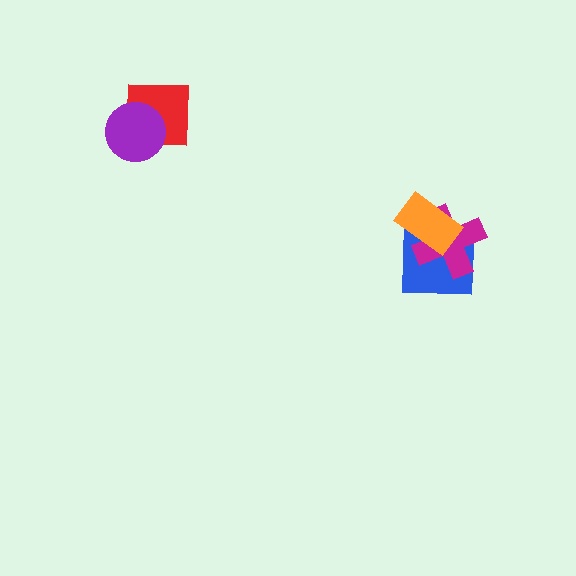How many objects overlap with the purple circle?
1 object overlaps with the purple circle.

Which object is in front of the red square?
The purple circle is in front of the red square.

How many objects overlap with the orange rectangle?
2 objects overlap with the orange rectangle.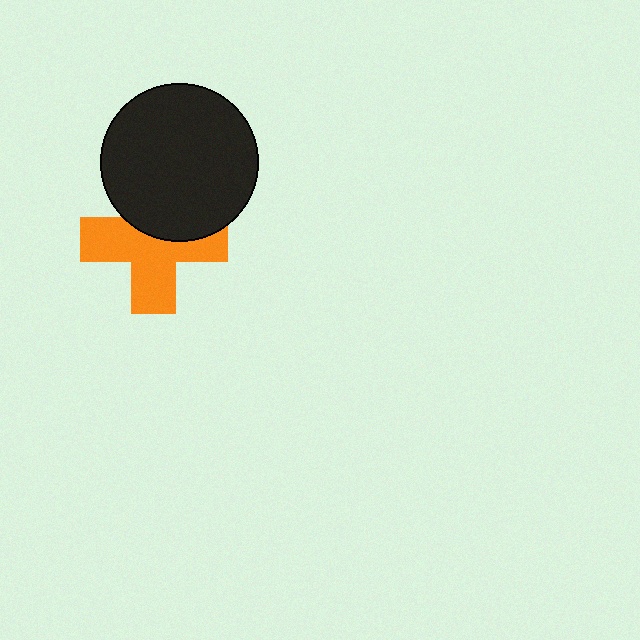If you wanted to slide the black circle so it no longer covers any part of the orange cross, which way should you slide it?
Slide it up — that is the most direct way to separate the two shapes.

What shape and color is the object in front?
The object in front is a black circle.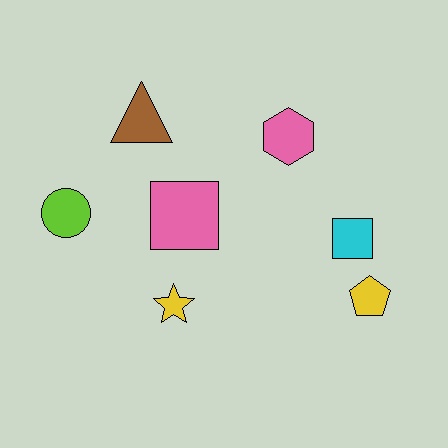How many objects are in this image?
There are 7 objects.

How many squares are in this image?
There are 2 squares.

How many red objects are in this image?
There are no red objects.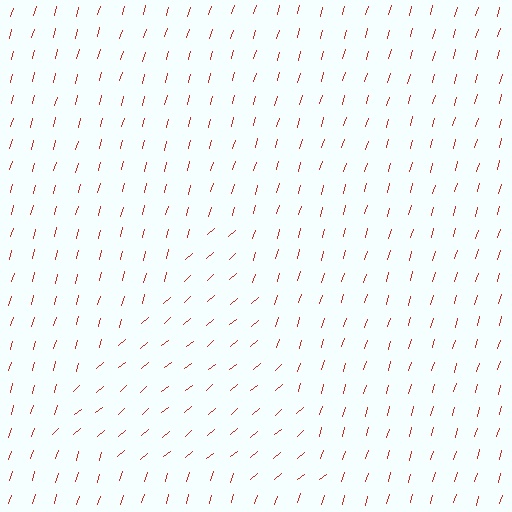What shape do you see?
I see a triangle.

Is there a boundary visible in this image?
Yes, there is a texture boundary formed by a change in line orientation.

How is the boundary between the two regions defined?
The boundary is defined purely by a change in line orientation (approximately 34 degrees difference). All lines are the same color and thickness.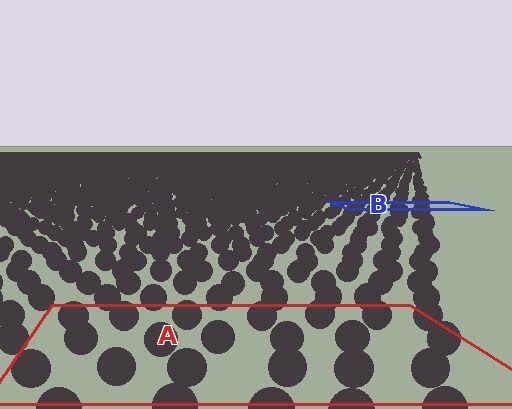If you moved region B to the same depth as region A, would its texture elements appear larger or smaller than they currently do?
They would appear larger. At a closer depth, the same texture elements are projected at a bigger on-screen size.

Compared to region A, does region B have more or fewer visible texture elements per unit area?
Region B has more texture elements per unit area — they are packed more densely because it is farther away.